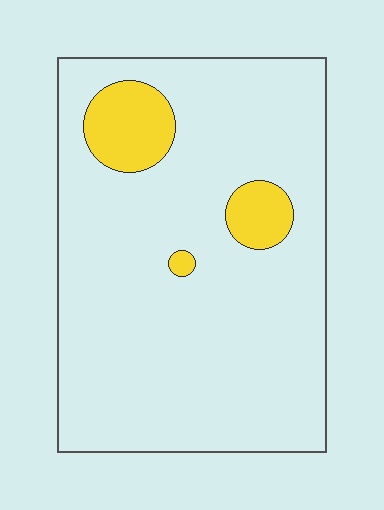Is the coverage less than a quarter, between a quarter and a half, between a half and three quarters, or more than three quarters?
Less than a quarter.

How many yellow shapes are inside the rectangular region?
3.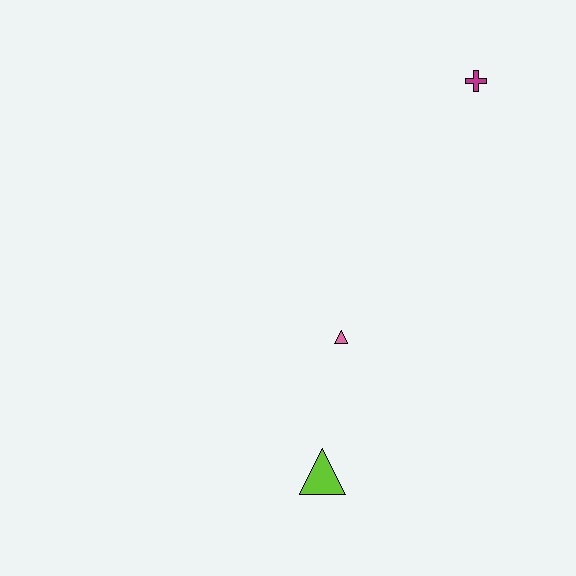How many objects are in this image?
There are 3 objects.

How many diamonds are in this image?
There are no diamonds.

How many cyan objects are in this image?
There are no cyan objects.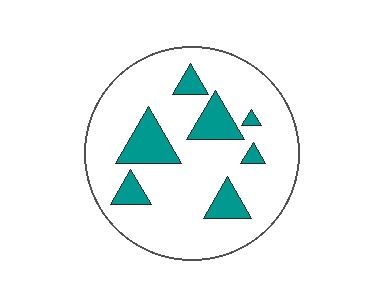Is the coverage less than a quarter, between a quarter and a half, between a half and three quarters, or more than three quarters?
Less than a quarter.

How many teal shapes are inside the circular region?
7.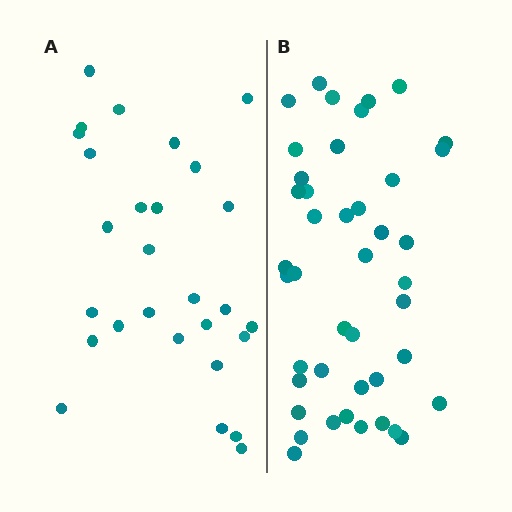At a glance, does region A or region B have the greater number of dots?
Region B (the right region) has more dots.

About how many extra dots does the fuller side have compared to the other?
Region B has approximately 15 more dots than region A.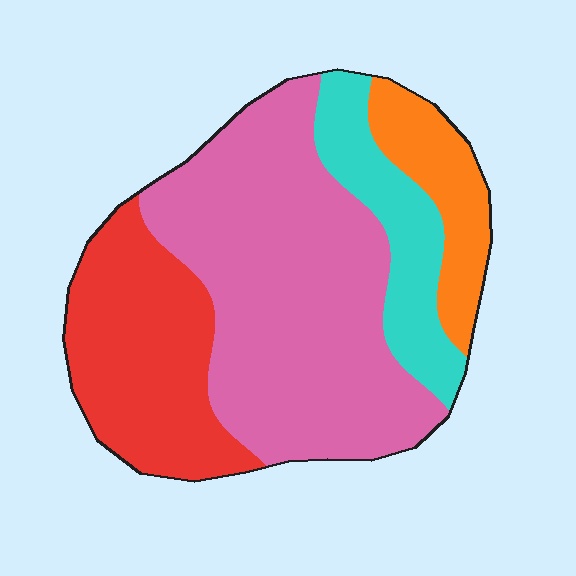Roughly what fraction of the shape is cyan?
Cyan takes up about one eighth (1/8) of the shape.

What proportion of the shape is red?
Red covers around 25% of the shape.